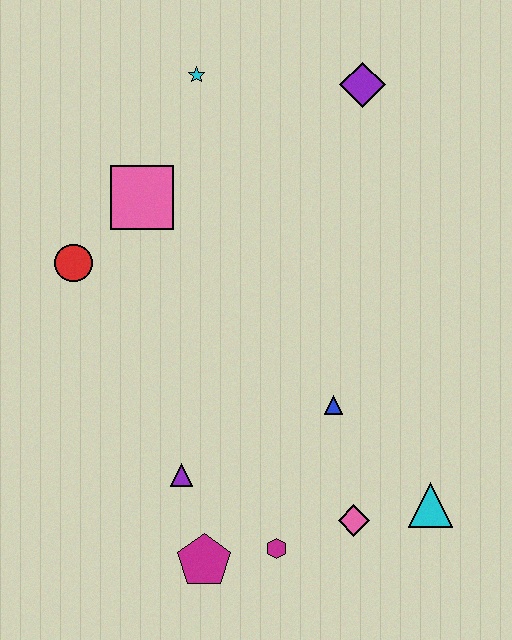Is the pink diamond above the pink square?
No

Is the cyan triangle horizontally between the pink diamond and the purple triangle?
No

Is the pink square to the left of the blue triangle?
Yes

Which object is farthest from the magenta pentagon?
The purple diamond is farthest from the magenta pentagon.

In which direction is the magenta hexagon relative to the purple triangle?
The magenta hexagon is to the right of the purple triangle.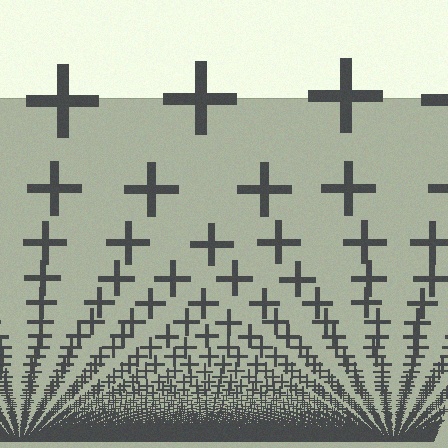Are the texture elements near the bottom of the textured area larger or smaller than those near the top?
Smaller. The gradient is inverted — elements near the bottom are smaller and denser.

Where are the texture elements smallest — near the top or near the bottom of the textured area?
Near the bottom.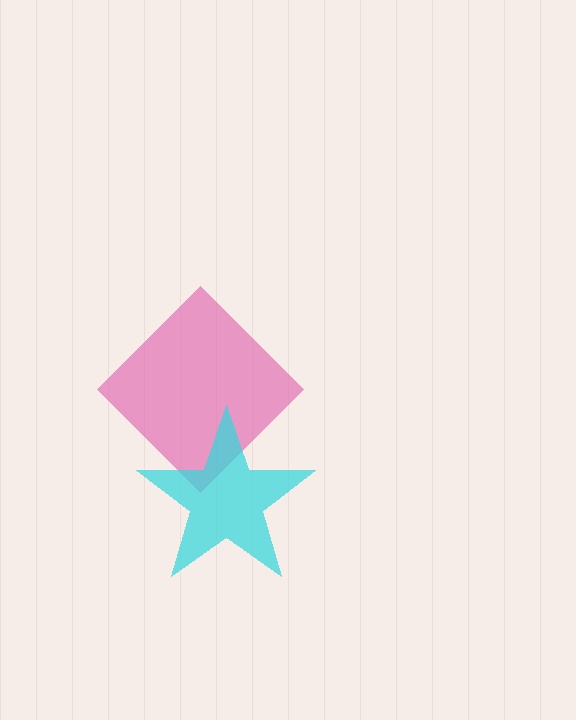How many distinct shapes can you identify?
There are 2 distinct shapes: a pink diamond, a cyan star.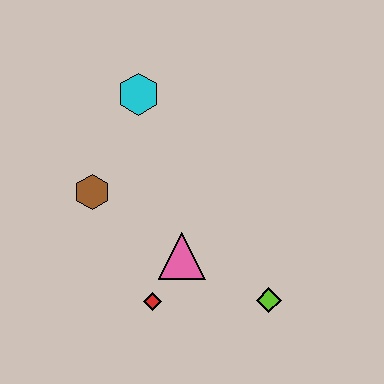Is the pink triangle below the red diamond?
No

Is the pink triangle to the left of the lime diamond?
Yes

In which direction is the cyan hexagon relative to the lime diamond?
The cyan hexagon is above the lime diamond.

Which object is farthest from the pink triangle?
The cyan hexagon is farthest from the pink triangle.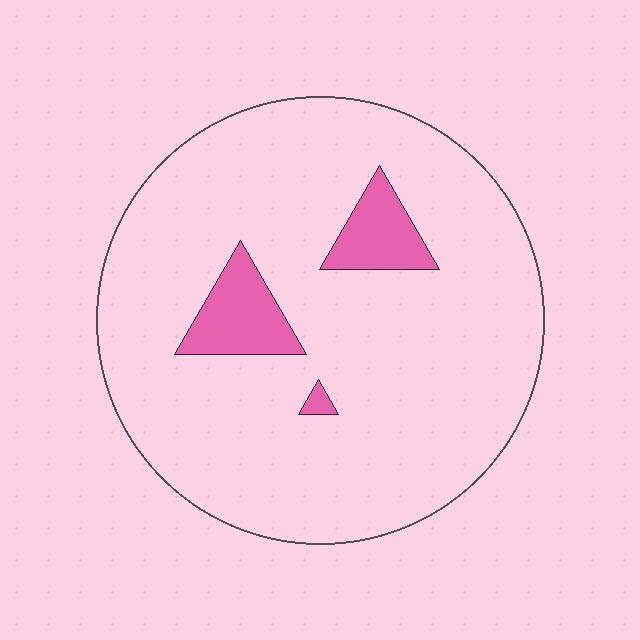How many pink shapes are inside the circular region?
3.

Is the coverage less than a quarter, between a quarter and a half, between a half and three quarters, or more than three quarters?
Less than a quarter.